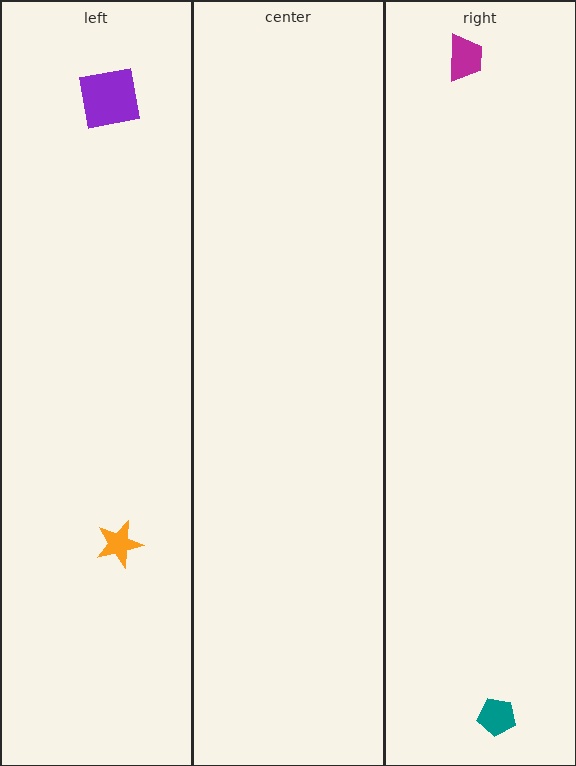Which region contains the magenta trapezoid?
The right region.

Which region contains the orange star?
The left region.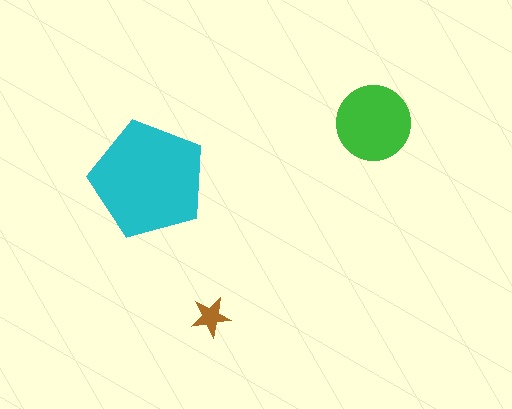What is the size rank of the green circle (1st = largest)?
2nd.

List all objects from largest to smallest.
The cyan pentagon, the green circle, the brown star.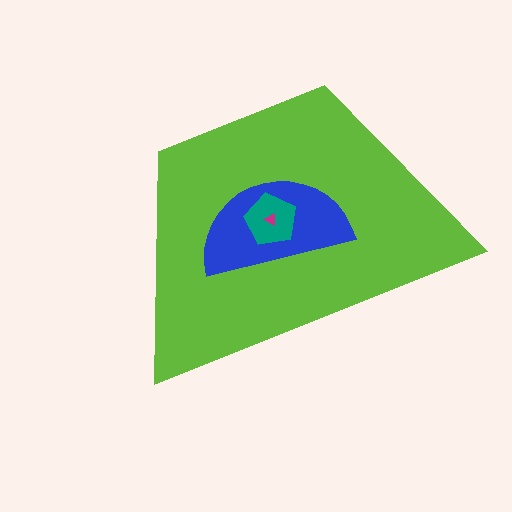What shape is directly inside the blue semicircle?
The teal pentagon.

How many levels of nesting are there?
4.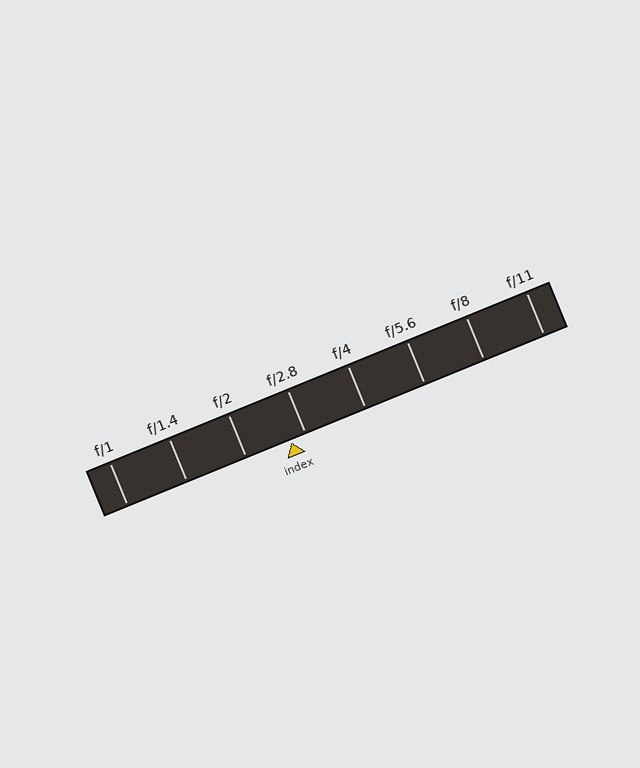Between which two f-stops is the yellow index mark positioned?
The index mark is between f/2 and f/2.8.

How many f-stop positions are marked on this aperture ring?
There are 8 f-stop positions marked.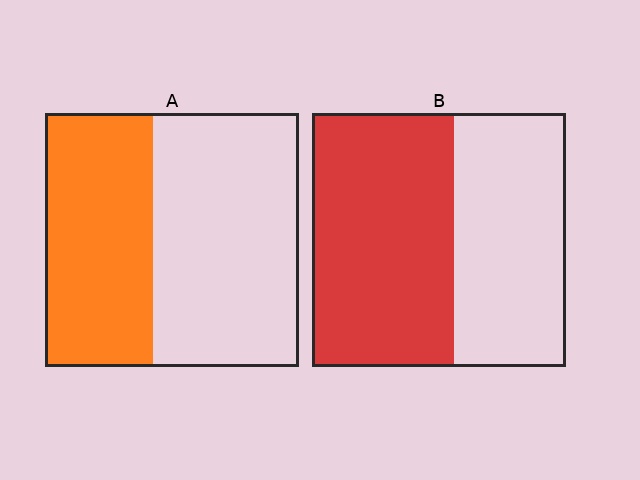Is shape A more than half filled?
No.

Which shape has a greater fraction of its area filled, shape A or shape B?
Shape B.